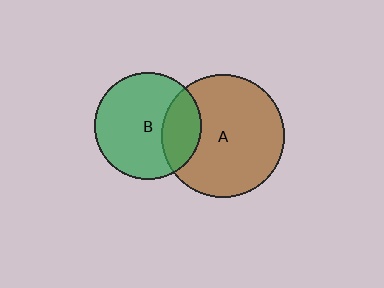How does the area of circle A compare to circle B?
Approximately 1.3 times.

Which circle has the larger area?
Circle A (brown).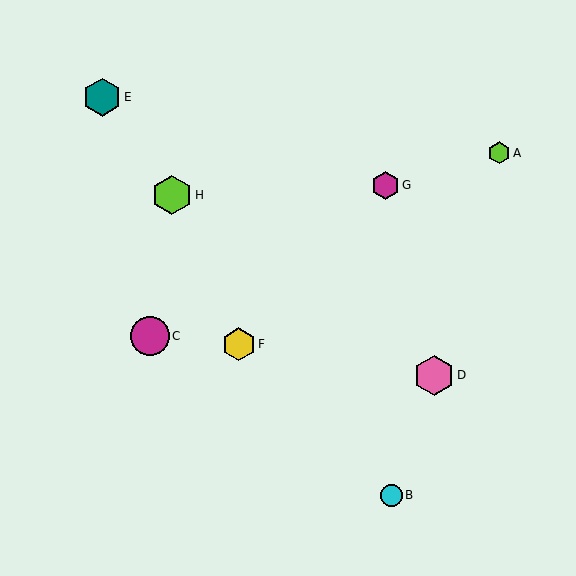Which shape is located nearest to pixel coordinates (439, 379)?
The pink hexagon (labeled D) at (434, 375) is nearest to that location.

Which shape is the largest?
The lime hexagon (labeled H) is the largest.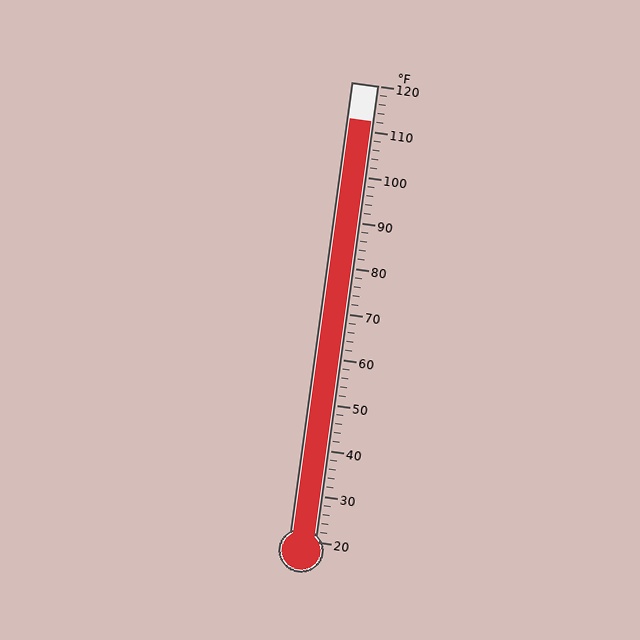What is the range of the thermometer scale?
The thermometer scale ranges from 20°F to 120°F.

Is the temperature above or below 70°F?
The temperature is above 70°F.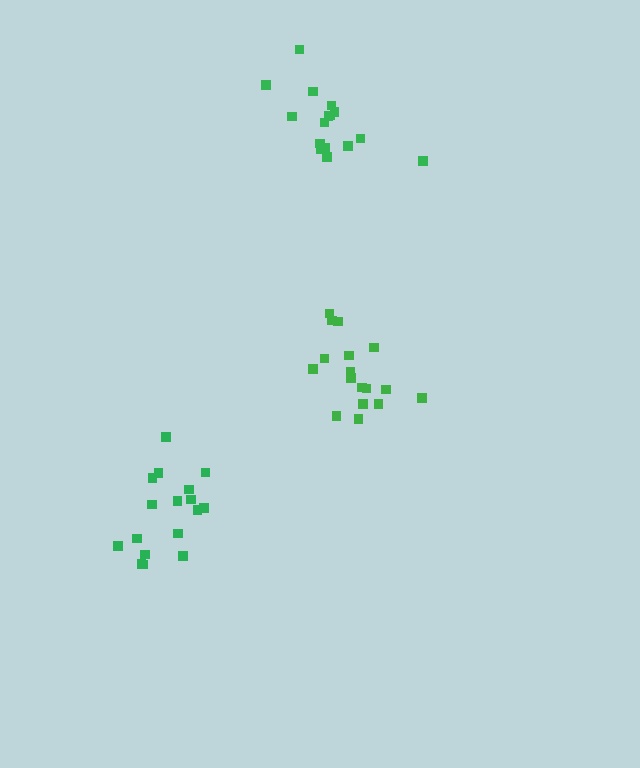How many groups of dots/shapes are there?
There are 3 groups.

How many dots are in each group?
Group 1: 16 dots, Group 2: 17 dots, Group 3: 17 dots (50 total).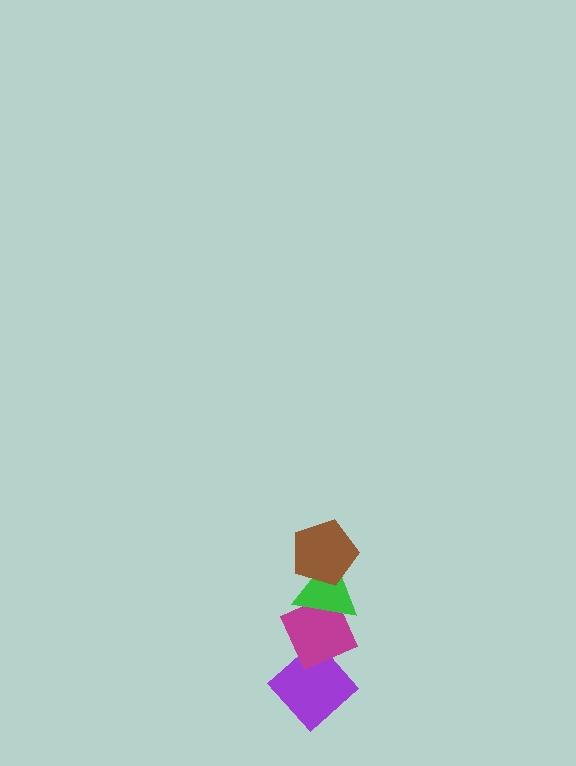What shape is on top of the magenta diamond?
The green triangle is on top of the magenta diamond.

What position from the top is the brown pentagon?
The brown pentagon is 1st from the top.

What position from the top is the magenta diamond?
The magenta diamond is 3rd from the top.